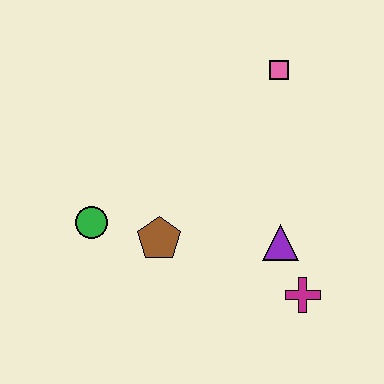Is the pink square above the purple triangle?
Yes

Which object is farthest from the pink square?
The green circle is farthest from the pink square.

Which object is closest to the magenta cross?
The purple triangle is closest to the magenta cross.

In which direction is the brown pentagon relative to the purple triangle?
The brown pentagon is to the left of the purple triangle.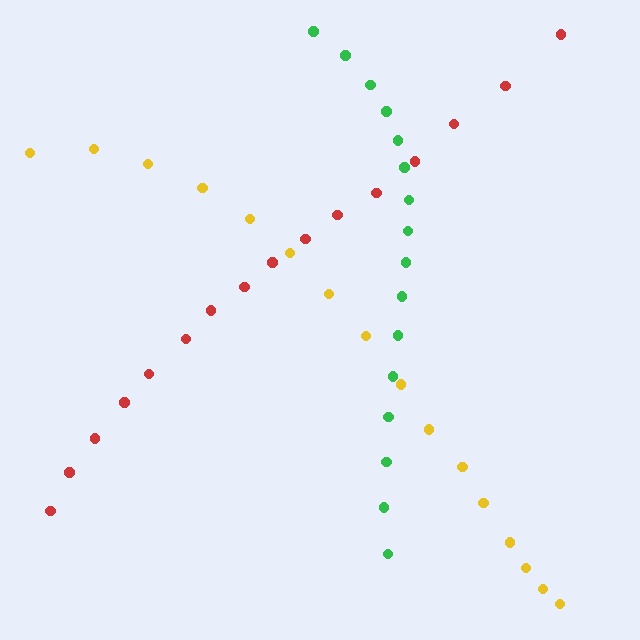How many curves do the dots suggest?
There are 3 distinct paths.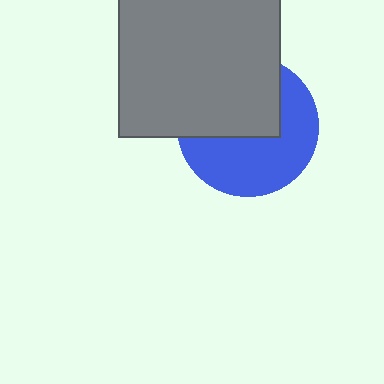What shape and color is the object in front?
The object in front is a gray rectangle.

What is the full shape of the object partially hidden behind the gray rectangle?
The partially hidden object is a blue circle.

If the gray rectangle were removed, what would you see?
You would see the complete blue circle.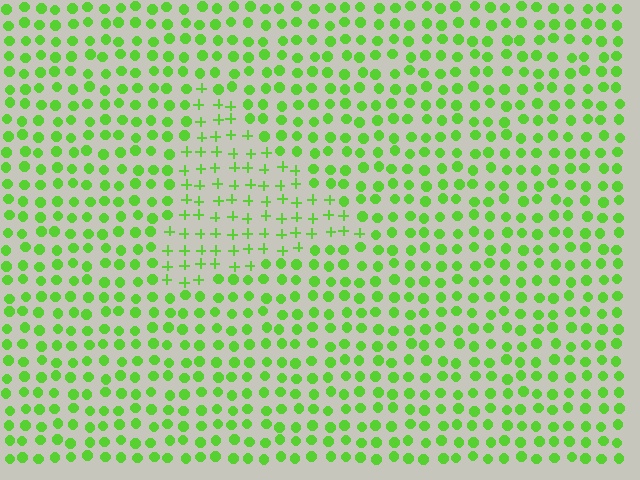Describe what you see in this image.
The image is filled with small lime elements arranged in a uniform grid. A triangle-shaped region contains plus signs, while the surrounding area contains circles. The boundary is defined purely by the change in element shape.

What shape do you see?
I see a triangle.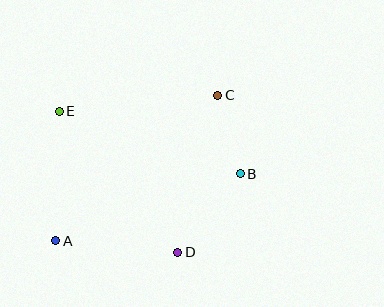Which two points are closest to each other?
Points B and C are closest to each other.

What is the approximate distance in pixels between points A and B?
The distance between A and B is approximately 197 pixels.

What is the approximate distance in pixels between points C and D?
The distance between C and D is approximately 162 pixels.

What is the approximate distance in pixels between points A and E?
The distance between A and E is approximately 130 pixels.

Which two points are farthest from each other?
Points A and C are farthest from each other.